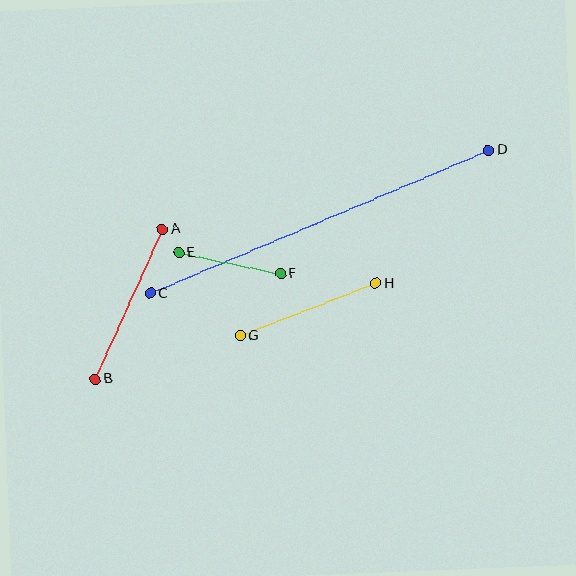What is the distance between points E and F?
The distance is approximately 104 pixels.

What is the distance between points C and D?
The distance is approximately 367 pixels.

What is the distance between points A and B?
The distance is approximately 164 pixels.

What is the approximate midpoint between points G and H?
The midpoint is at approximately (308, 309) pixels.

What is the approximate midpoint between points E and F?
The midpoint is at approximately (230, 263) pixels.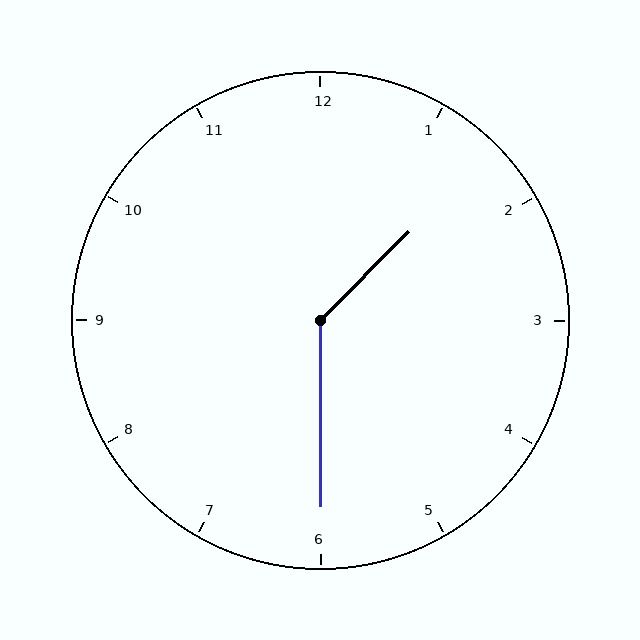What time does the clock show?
1:30.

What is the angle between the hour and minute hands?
Approximately 135 degrees.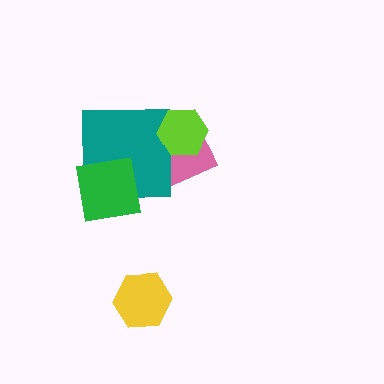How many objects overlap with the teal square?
3 objects overlap with the teal square.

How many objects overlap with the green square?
1 object overlaps with the green square.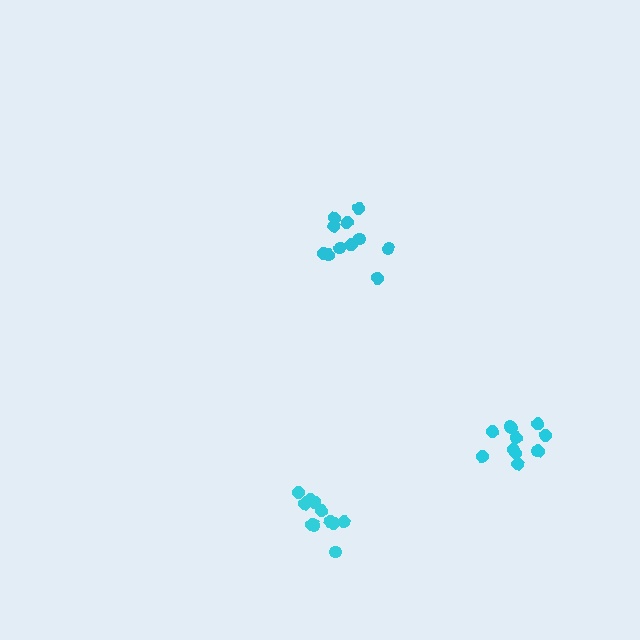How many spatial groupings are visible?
There are 3 spatial groupings.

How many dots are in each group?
Group 1: 11 dots, Group 2: 11 dots, Group 3: 12 dots (34 total).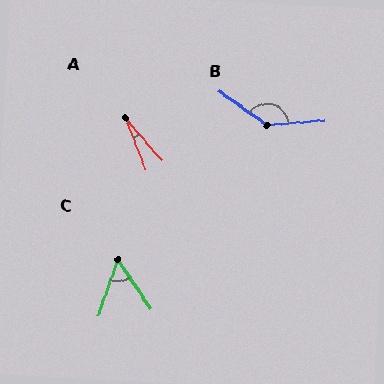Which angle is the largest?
B, at approximately 139 degrees.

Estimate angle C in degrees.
Approximately 52 degrees.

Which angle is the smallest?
A, at approximately 20 degrees.